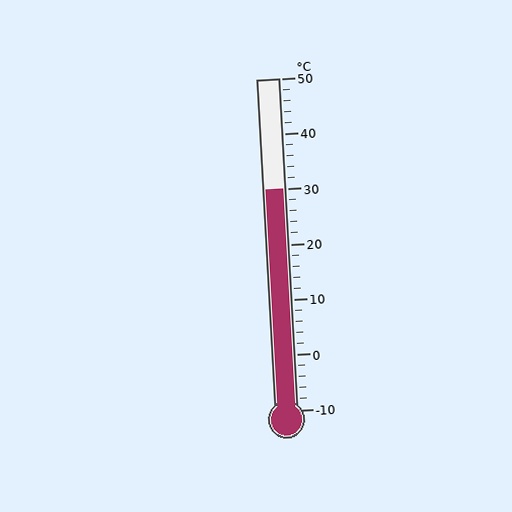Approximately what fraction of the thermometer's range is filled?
The thermometer is filled to approximately 65% of its range.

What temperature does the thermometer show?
The thermometer shows approximately 30°C.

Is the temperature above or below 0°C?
The temperature is above 0°C.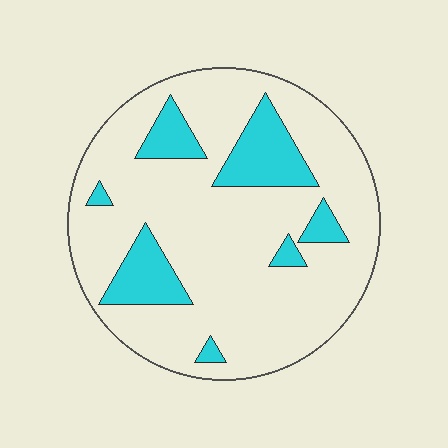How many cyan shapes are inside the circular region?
7.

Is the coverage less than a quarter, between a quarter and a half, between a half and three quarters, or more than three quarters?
Less than a quarter.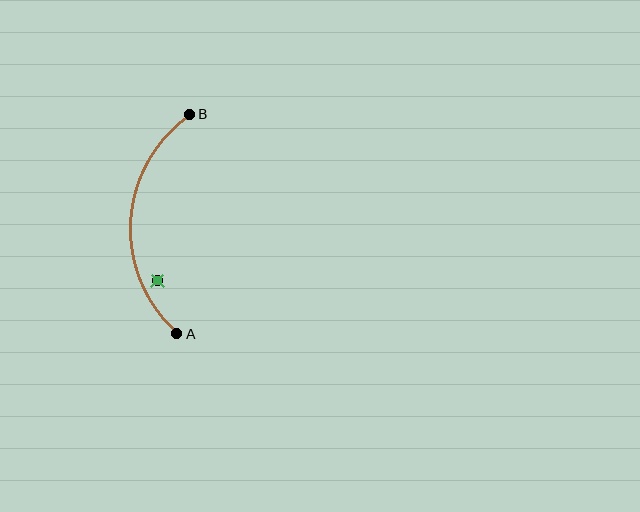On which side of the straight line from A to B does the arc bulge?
The arc bulges to the left of the straight line connecting A and B.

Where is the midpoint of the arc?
The arc midpoint is the point on the curve farthest from the straight line joining A and B. It sits to the left of that line.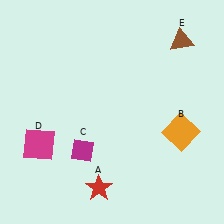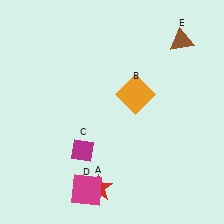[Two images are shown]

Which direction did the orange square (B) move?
The orange square (B) moved left.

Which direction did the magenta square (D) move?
The magenta square (D) moved right.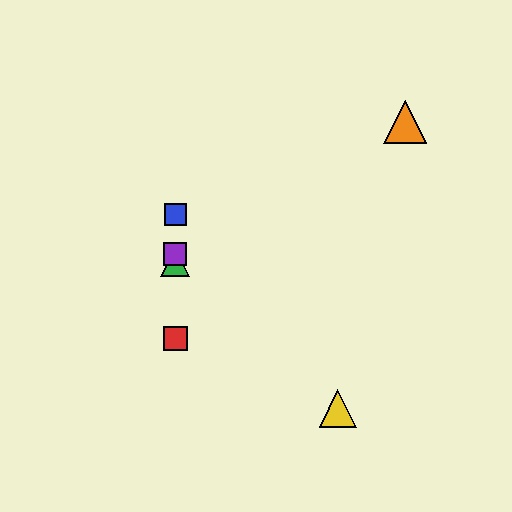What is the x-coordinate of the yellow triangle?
The yellow triangle is at x≈338.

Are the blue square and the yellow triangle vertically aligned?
No, the blue square is at x≈175 and the yellow triangle is at x≈338.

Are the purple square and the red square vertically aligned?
Yes, both are at x≈175.